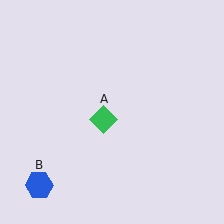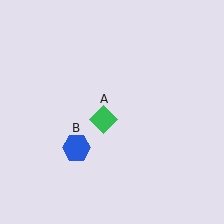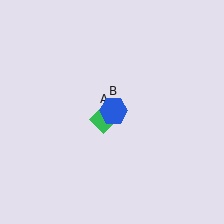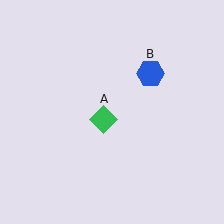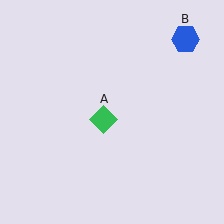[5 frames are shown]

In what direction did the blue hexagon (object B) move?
The blue hexagon (object B) moved up and to the right.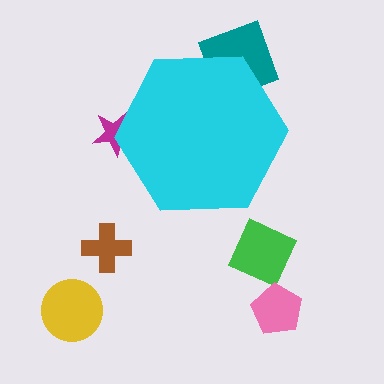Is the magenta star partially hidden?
Yes, the magenta star is partially hidden behind the cyan hexagon.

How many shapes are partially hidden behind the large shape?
2 shapes are partially hidden.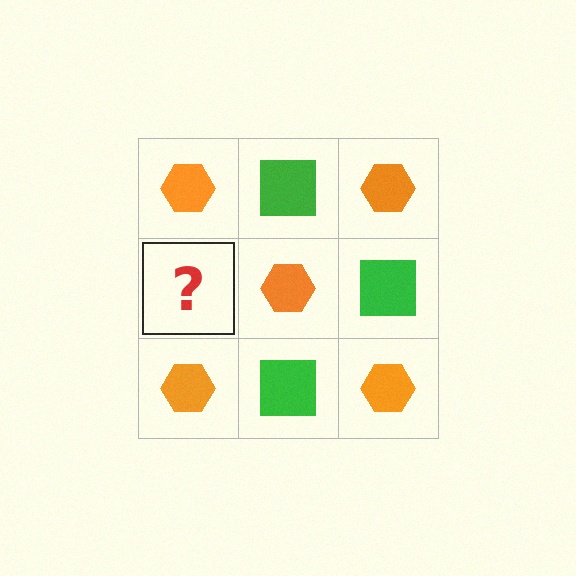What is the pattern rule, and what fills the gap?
The rule is that it alternates orange hexagon and green square in a checkerboard pattern. The gap should be filled with a green square.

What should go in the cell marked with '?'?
The missing cell should contain a green square.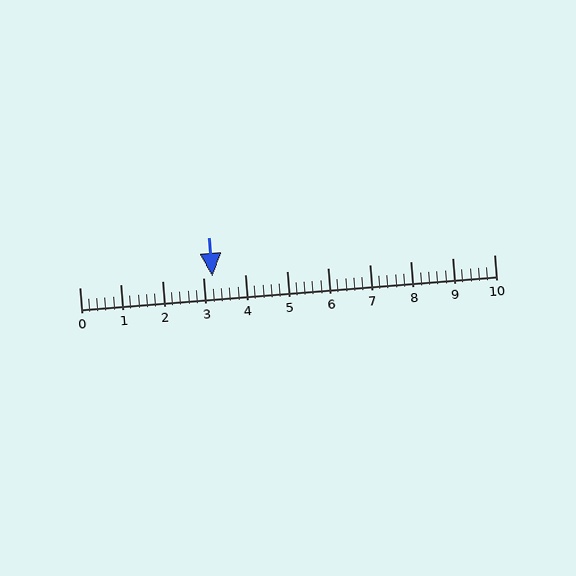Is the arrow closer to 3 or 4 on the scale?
The arrow is closer to 3.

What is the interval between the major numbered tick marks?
The major tick marks are spaced 1 units apart.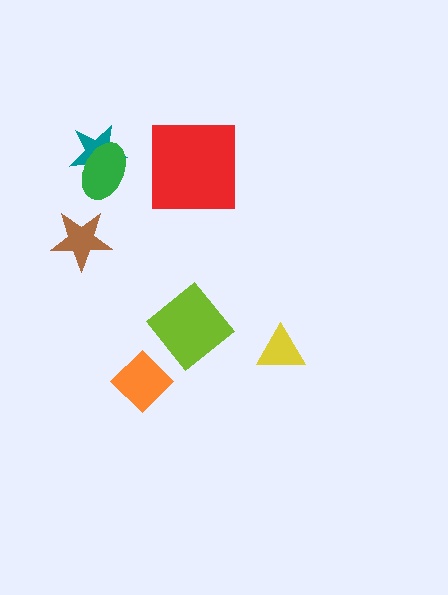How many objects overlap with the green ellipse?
1 object overlaps with the green ellipse.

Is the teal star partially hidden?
Yes, it is partially covered by another shape.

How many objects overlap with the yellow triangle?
0 objects overlap with the yellow triangle.